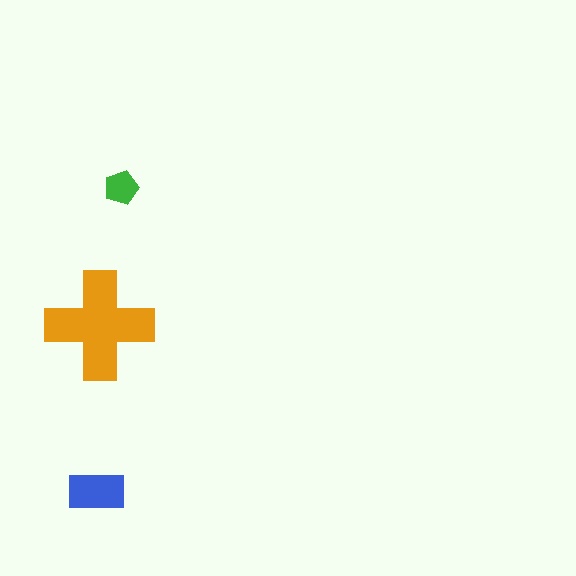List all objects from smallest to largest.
The green pentagon, the blue rectangle, the orange cross.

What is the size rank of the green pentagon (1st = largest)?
3rd.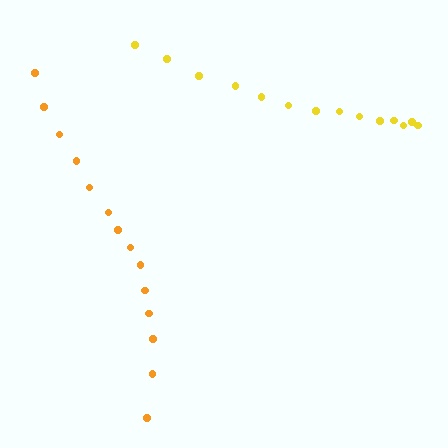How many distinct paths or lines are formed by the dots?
There are 2 distinct paths.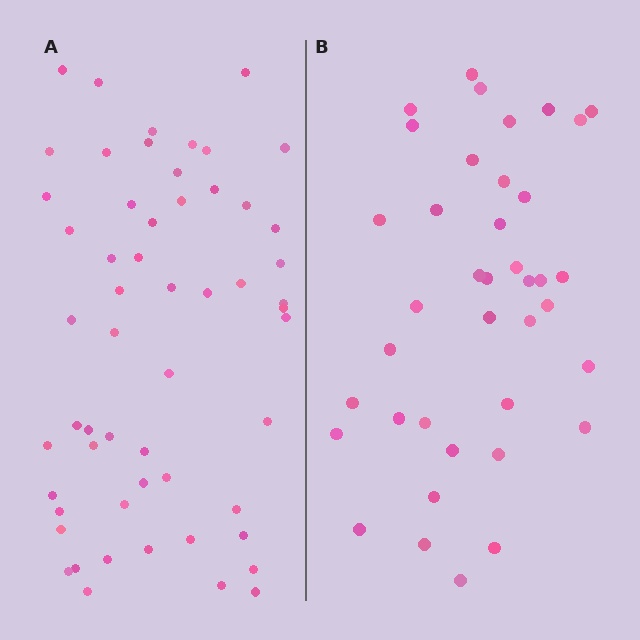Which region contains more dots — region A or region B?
Region A (the left region) has more dots.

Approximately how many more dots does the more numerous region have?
Region A has approximately 15 more dots than region B.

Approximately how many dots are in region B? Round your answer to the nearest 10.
About 40 dots. (The exact count is 39, which rounds to 40.)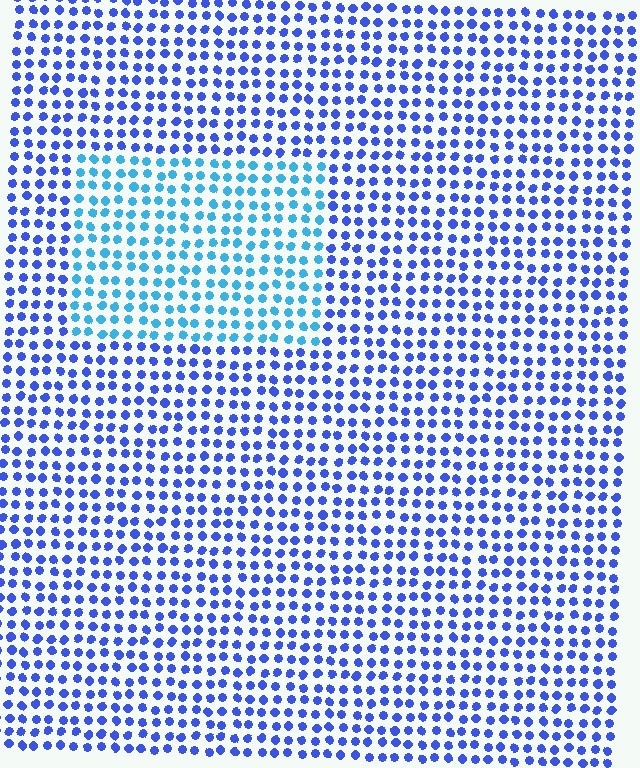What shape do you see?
I see a rectangle.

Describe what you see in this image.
The image is filled with small blue elements in a uniform arrangement. A rectangle-shaped region is visible where the elements are tinted to a slightly different hue, forming a subtle color boundary.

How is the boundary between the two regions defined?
The boundary is defined purely by a slight shift in hue (about 35 degrees). Spacing, size, and orientation are identical on both sides.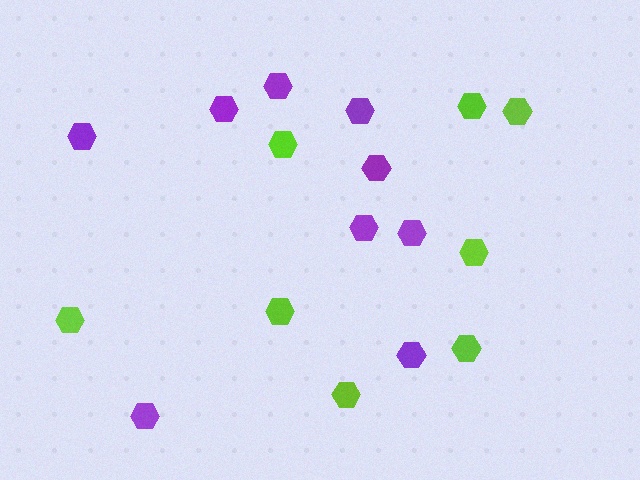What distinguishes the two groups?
There are 2 groups: one group of purple hexagons (9) and one group of lime hexagons (8).